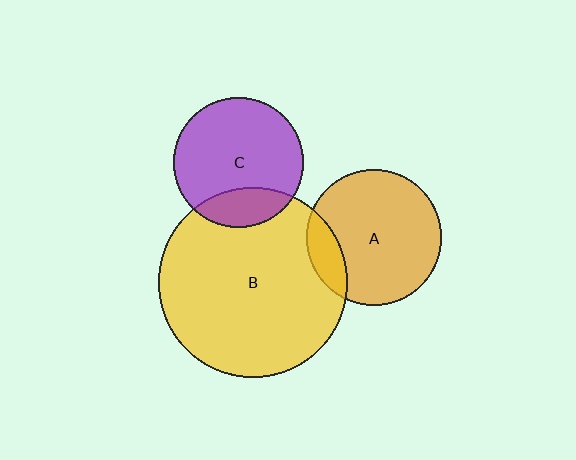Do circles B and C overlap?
Yes.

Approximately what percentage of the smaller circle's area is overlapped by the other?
Approximately 20%.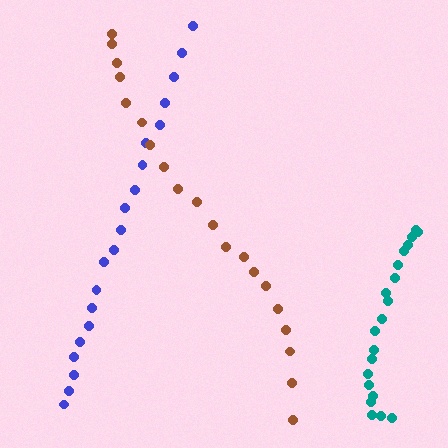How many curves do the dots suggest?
There are 3 distinct paths.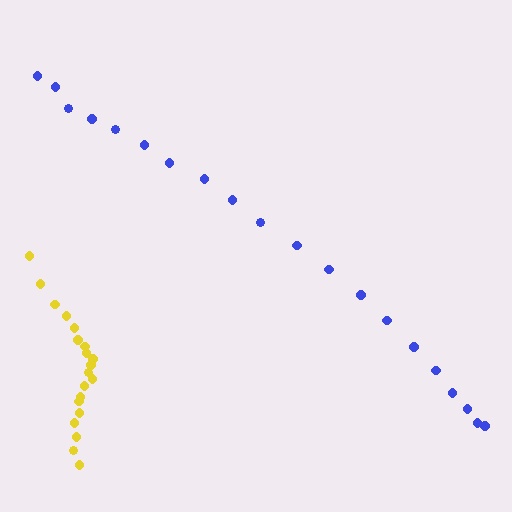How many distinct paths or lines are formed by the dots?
There are 2 distinct paths.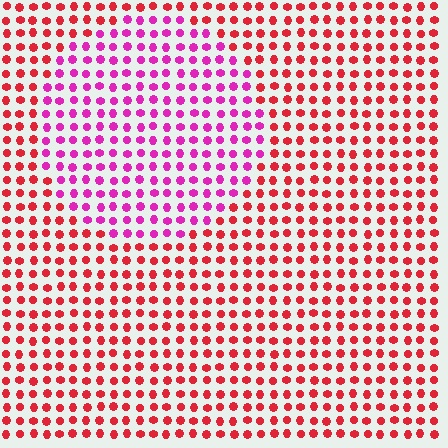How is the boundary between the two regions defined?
The boundary is defined purely by a slight shift in hue (about 42 degrees). Spacing, size, and orientation are identical on both sides.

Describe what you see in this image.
The image is filled with small red elements in a uniform arrangement. A circle-shaped region is visible where the elements are tinted to a slightly different hue, forming a subtle color boundary.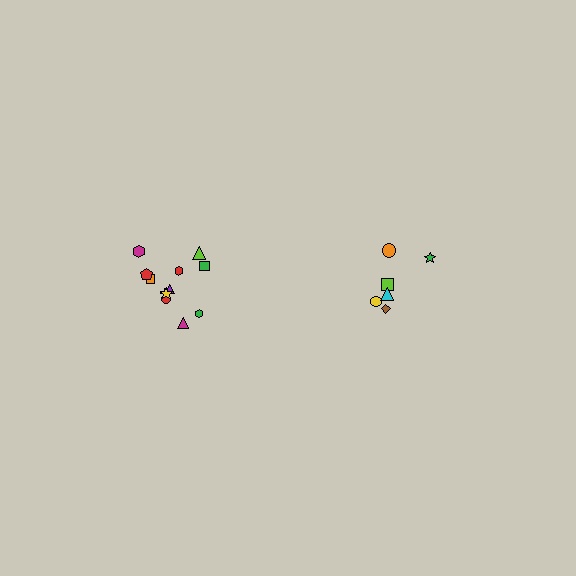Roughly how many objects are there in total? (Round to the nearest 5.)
Roughly 20 objects in total.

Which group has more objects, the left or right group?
The left group.